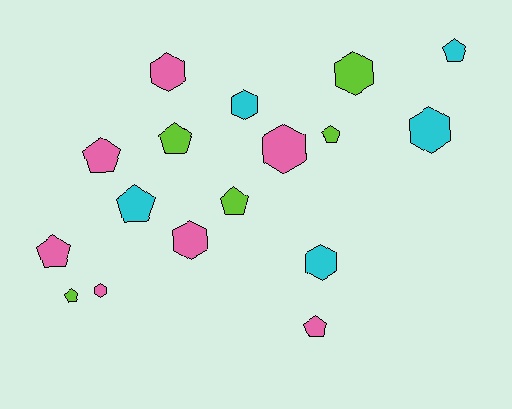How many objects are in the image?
There are 17 objects.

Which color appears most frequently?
Pink, with 7 objects.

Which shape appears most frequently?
Pentagon, with 9 objects.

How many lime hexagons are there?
There is 1 lime hexagon.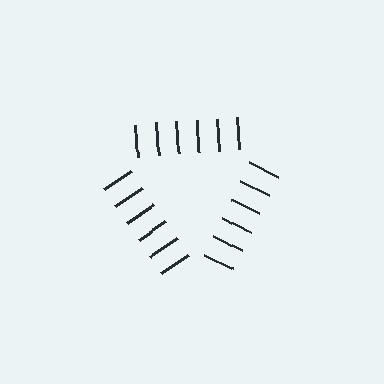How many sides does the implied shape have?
3 sides — the line-ends trace a triangle.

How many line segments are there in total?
18 — 6 along each of the 3 edges.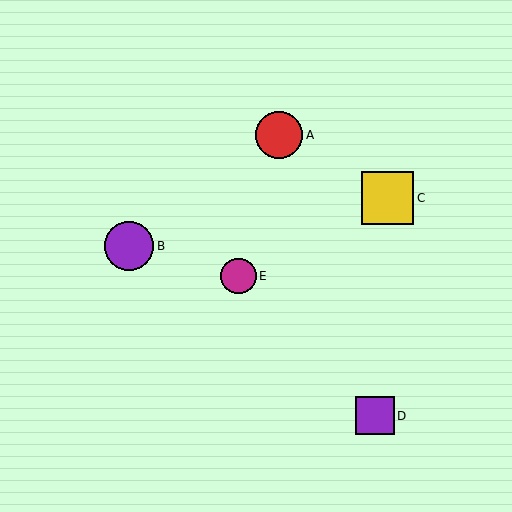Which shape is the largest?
The yellow square (labeled C) is the largest.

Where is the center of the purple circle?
The center of the purple circle is at (129, 246).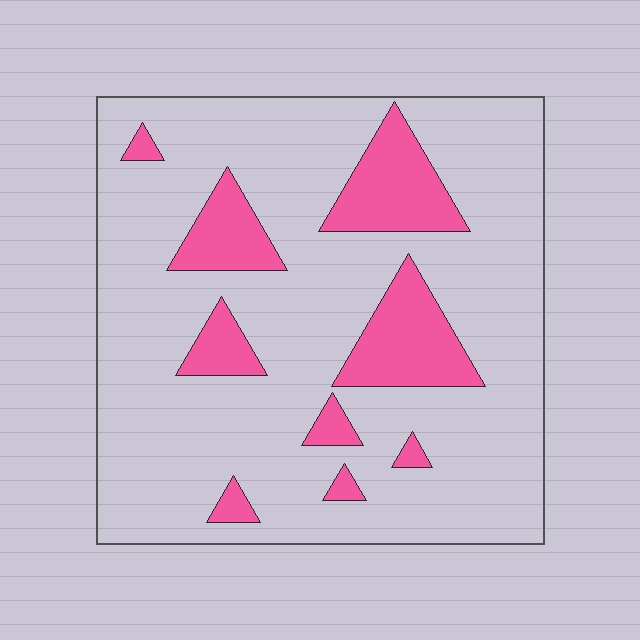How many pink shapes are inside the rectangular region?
9.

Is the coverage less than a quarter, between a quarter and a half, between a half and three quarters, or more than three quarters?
Less than a quarter.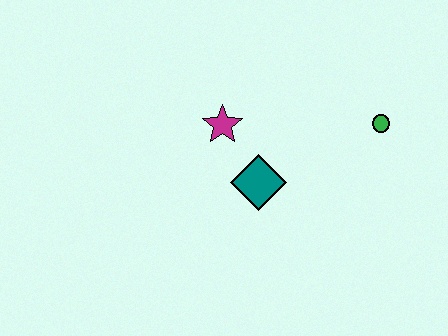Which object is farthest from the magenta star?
The green circle is farthest from the magenta star.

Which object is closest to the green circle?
The teal diamond is closest to the green circle.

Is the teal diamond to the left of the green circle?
Yes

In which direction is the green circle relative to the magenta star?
The green circle is to the right of the magenta star.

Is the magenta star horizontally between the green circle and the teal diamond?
No